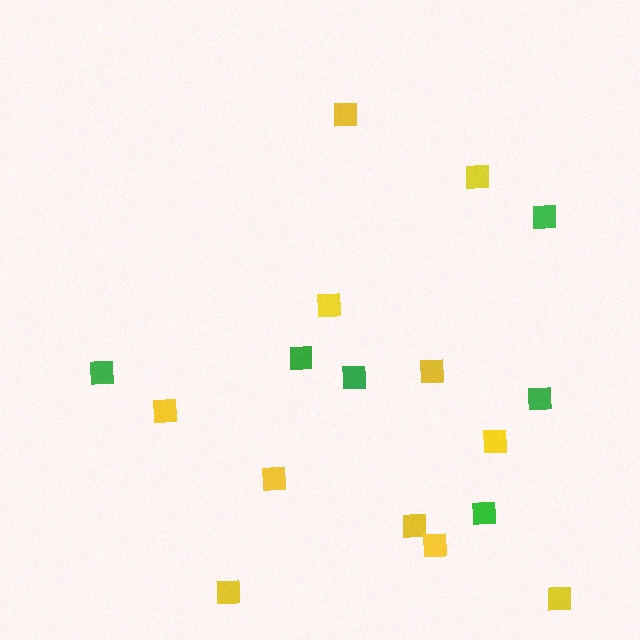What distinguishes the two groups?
There are 2 groups: one group of yellow squares (11) and one group of green squares (6).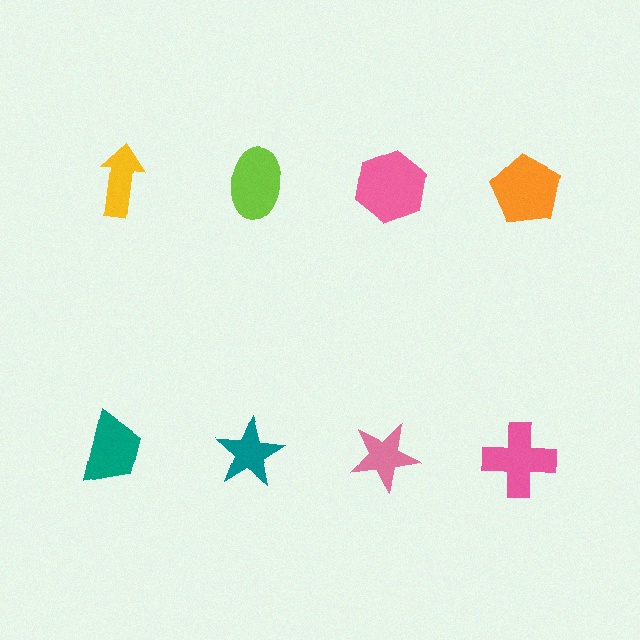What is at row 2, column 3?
A pink star.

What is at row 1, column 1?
A yellow arrow.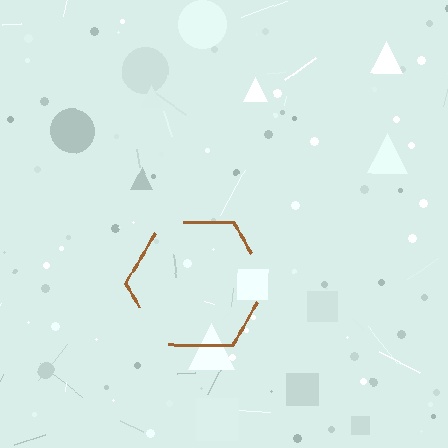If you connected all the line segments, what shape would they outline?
They would outline a hexagon.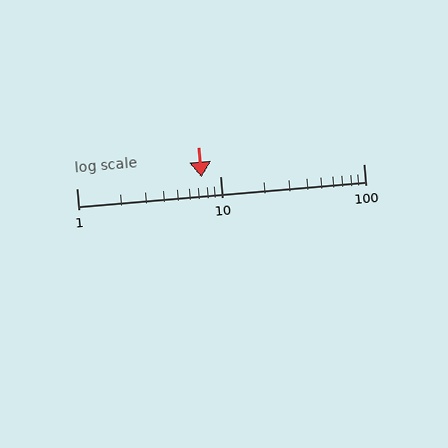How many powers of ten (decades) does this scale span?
The scale spans 2 decades, from 1 to 100.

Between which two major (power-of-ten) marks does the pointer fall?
The pointer is between 1 and 10.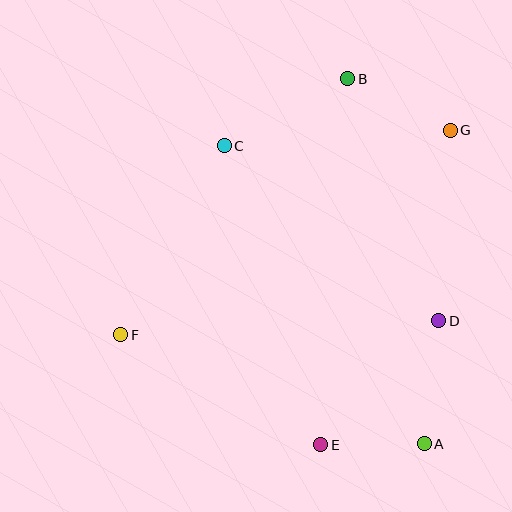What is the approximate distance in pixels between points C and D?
The distance between C and D is approximately 277 pixels.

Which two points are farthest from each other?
Points F and G are farthest from each other.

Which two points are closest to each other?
Points A and E are closest to each other.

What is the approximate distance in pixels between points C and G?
The distance between C and G is approximately 227 pixels.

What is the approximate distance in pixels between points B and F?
The distance between B and F is approximately 342 pixels.